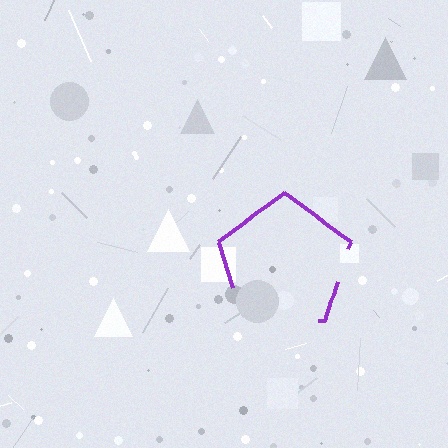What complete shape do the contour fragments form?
The contour fragments form a pentagon.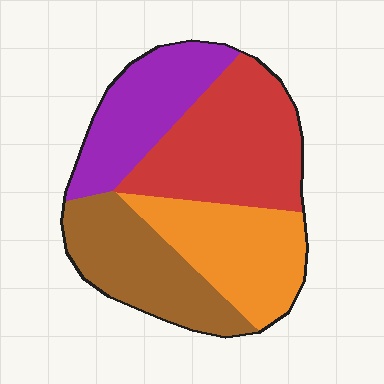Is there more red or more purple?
Red.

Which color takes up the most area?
Red, at roughly 30%.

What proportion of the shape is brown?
Brown takes up less than a quarter of the shape.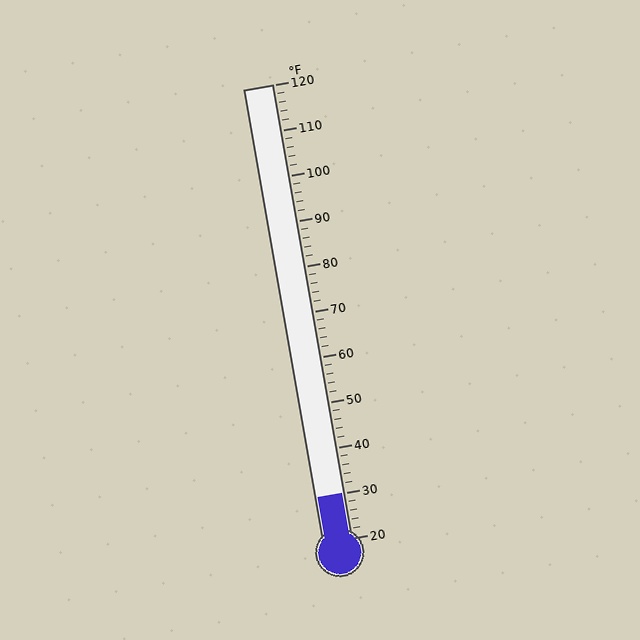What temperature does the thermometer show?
The thermometer shows approximately 30°F.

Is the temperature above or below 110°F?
The temperature is below 110°F.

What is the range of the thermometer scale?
The thermometer scale ranges from 20°F to 120°F.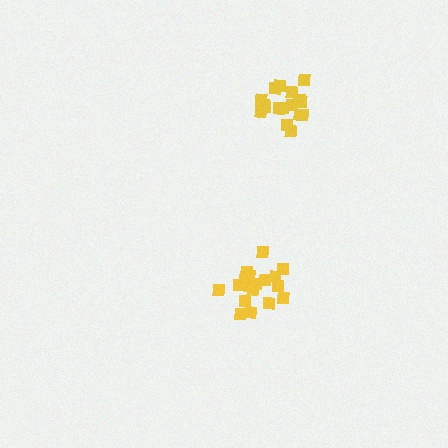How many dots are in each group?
Group 1: 20 dots, Group 2: 17 dots (37 total).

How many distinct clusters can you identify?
There are 2 distinct clusters.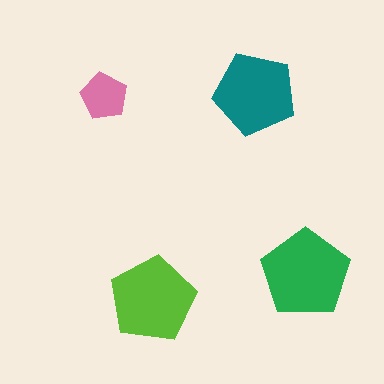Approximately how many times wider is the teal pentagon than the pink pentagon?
About 2 times wider.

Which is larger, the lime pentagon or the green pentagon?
The green one.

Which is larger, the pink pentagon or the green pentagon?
The green one.